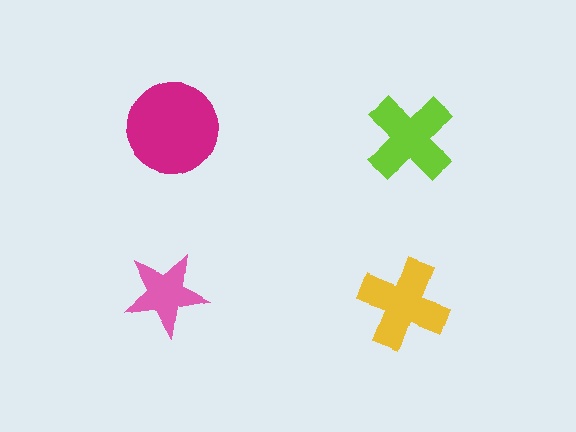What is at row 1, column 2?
A lime cross.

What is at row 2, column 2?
A yellow cross.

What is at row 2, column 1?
A pink star.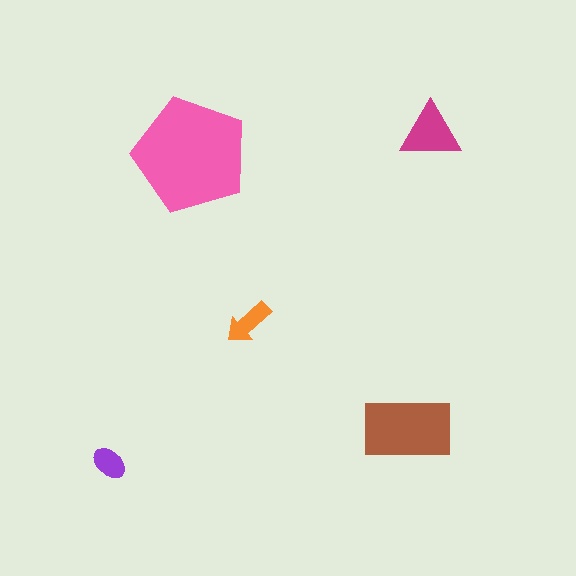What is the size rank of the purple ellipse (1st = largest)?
5th.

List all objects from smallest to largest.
The purple ellipse, the orange arrow, the magenta triangle, the brown rectangle, the pink pentagon.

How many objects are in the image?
There are 5 objects in the image.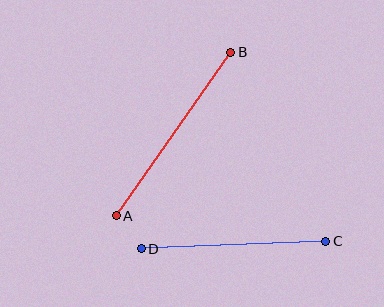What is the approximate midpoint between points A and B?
The midpoint is at approximately (173, 134) pixels.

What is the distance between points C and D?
The distance is approximately 184 pixels.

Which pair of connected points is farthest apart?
Points A and B are farthest apart.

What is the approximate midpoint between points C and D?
The midpoint is at approximately (234, 245) pixels.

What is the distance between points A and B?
The distance is approximately 200 pixels.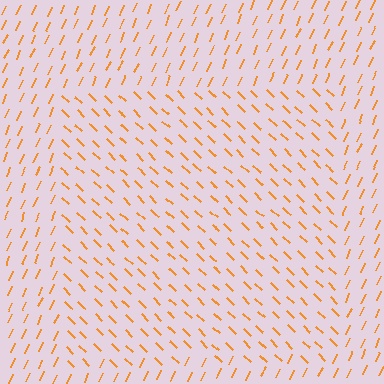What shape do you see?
I see a rectangle.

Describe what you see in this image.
The image is filled with small orange line segments. A rectangle region in the image has lines oriented differently from the surrounding lines, creating a visible texture boundary.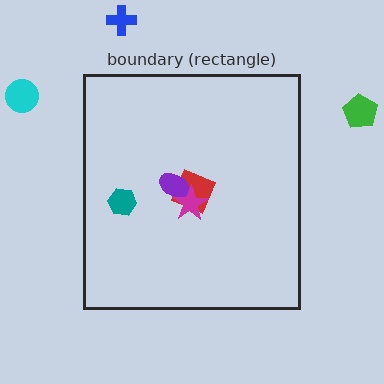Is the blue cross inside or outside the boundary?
Outside.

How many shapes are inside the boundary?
4 inside, 3 outside.